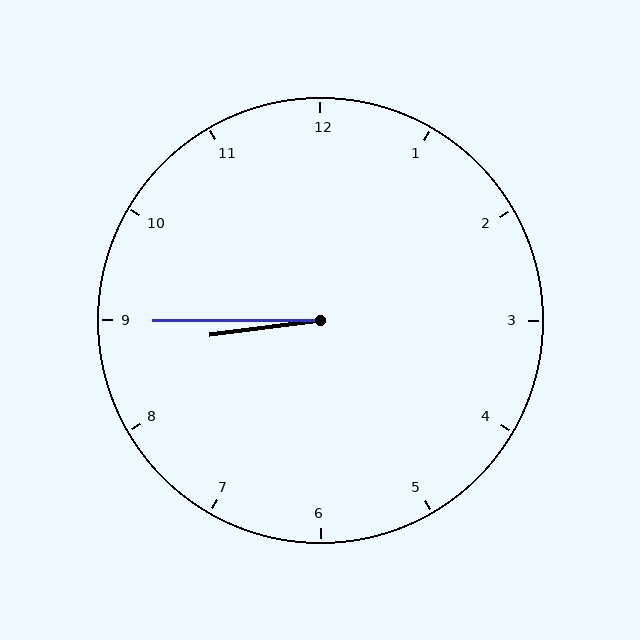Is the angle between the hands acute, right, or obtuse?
It is acute.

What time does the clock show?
8:45.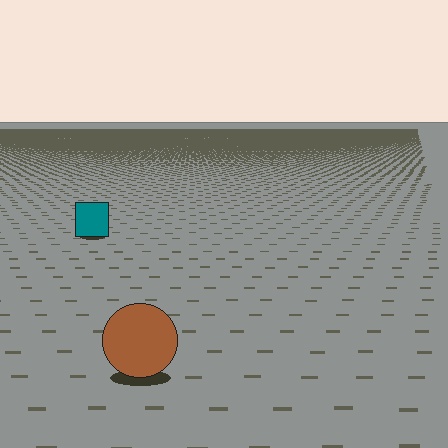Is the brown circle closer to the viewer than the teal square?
Yes. The brown circle is closer — you can tell from the texture gradient: the ground texture is coarser near it.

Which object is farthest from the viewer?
The teal square is farthest from the viewer. It appears smaller and the ground texture around it is denser.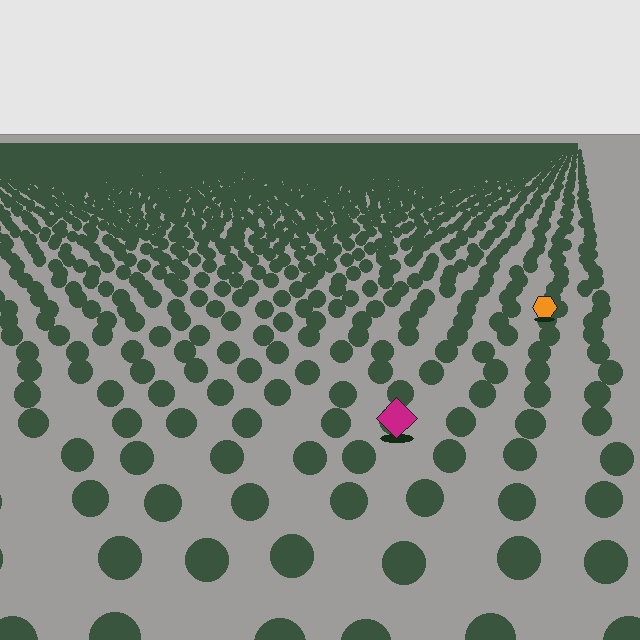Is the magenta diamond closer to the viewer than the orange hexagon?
Yes. The magenta diamond is closer — you can tell from the texture gradient: the ground texture is coarser near it.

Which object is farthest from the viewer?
The orange hexagon is farthest from the viewer. It appears smaller and the ground texture around it is denser.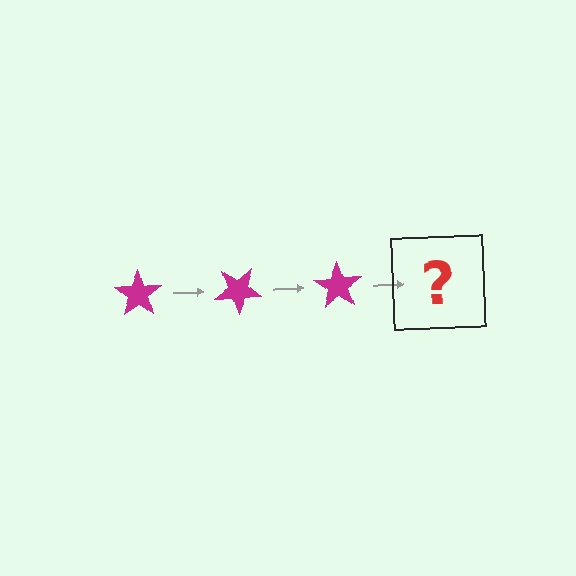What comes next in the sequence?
The next element should be a magenta star rotated 105 degrees.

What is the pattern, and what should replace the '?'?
The pattern is that the star rotates 35 degrees each step. The '?' should be a magenta star rotated 105 degrees.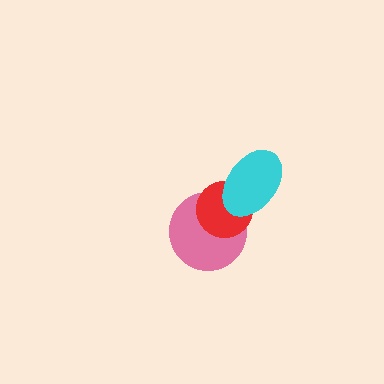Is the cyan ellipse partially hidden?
No, no other shape covers it.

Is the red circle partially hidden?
Yes, it is partially covered by another shape.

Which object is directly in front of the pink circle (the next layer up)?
The red circle is directly in front of the pink circle.